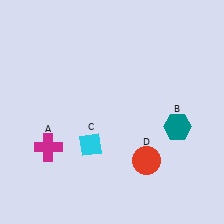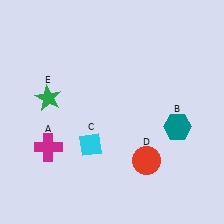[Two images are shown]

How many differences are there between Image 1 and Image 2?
There is 1 difference between the two images.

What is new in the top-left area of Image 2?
A green star (E) was added in the top-left area of Image 2.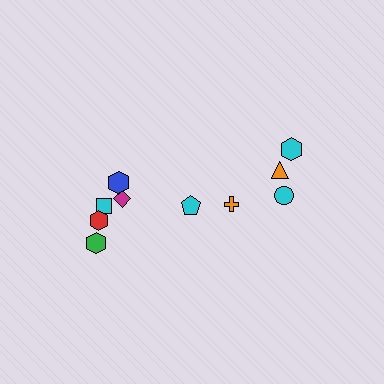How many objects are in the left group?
There are 6 objects.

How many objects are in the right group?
There are 4 objects.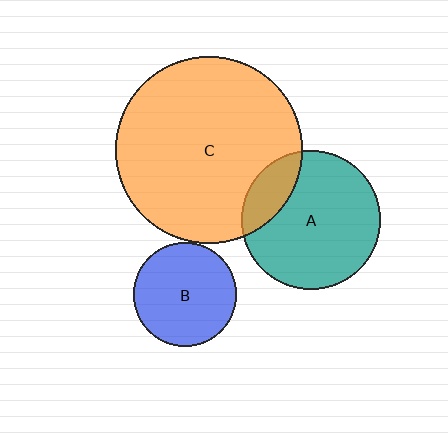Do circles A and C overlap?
Yes.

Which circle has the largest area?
Circle C (orange).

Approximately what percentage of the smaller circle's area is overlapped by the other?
Approximately 20%.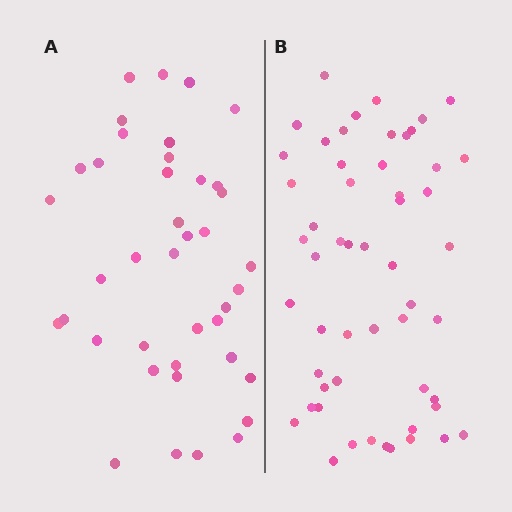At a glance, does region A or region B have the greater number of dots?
Region B (the right region) has more dots.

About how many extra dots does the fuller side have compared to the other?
Region B has approximately 15 more dots than region A.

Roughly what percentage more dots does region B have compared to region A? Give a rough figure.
About 35% more.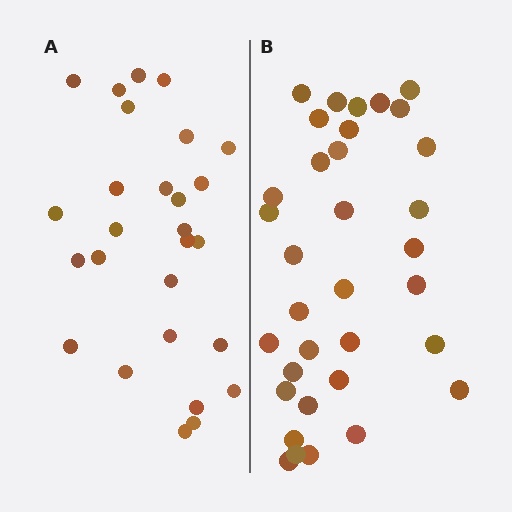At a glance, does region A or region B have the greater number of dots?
Region B (the right region) has more dots.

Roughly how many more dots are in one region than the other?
Region B has roughly 8 or so more dots than region A.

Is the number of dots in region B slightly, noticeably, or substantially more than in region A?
Region B has noticeably more, but not dramatically so. The ratio is roughly 1.3 to 1.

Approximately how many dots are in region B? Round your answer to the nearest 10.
About 30 dots. (The exact count is 34, which rounds to 30.)